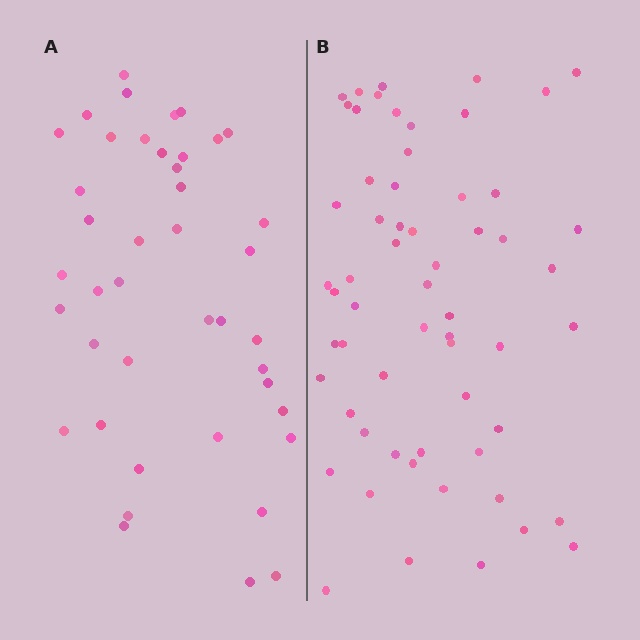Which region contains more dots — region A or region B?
Region B (the right region) has more dots.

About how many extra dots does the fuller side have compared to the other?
Region B has approximately 20 more dots than region A.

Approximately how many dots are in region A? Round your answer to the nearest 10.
About 40 dots. (The exact count is 42, which rounds to 40.)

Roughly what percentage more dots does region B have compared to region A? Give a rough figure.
About 45% more.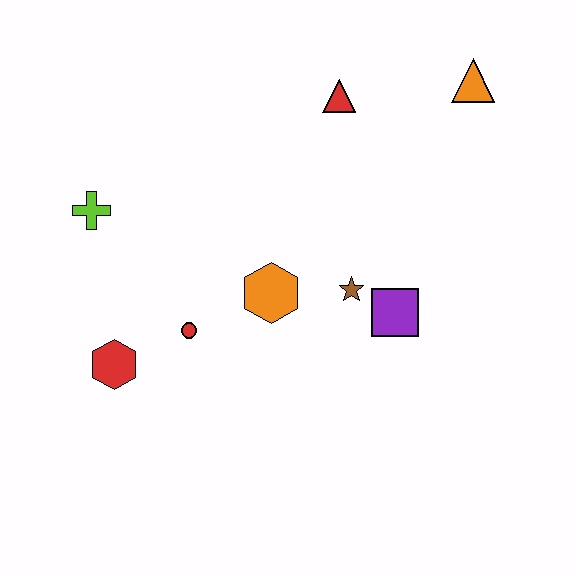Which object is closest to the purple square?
The brown star is closest to the purple square.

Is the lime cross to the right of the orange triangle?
No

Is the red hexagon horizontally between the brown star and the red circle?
No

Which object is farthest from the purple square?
The lime cross is farthest from the purple square.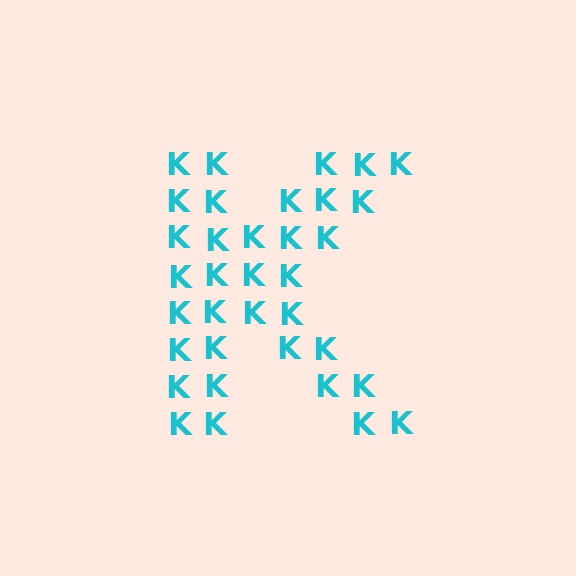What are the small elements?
The small elements are letter K's.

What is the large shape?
The large shape is the letter K.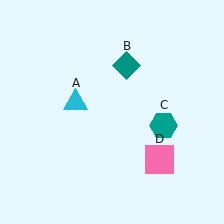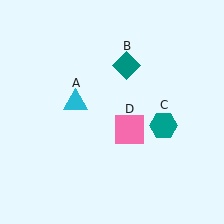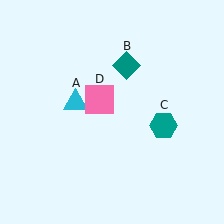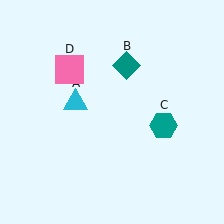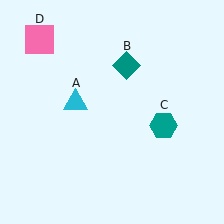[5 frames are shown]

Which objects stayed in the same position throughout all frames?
Cyan triangle (object A) and teal diamond (object B) and teal hexagon (object C) remained stationary.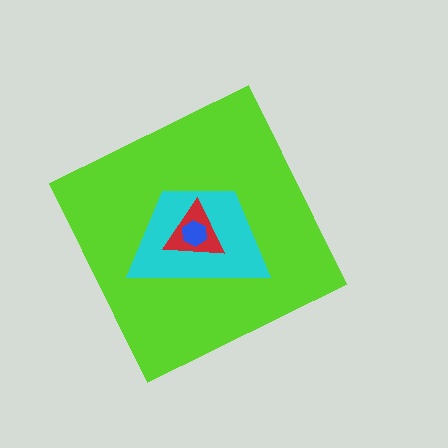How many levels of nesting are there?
4.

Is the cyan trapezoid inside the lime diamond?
Yes.